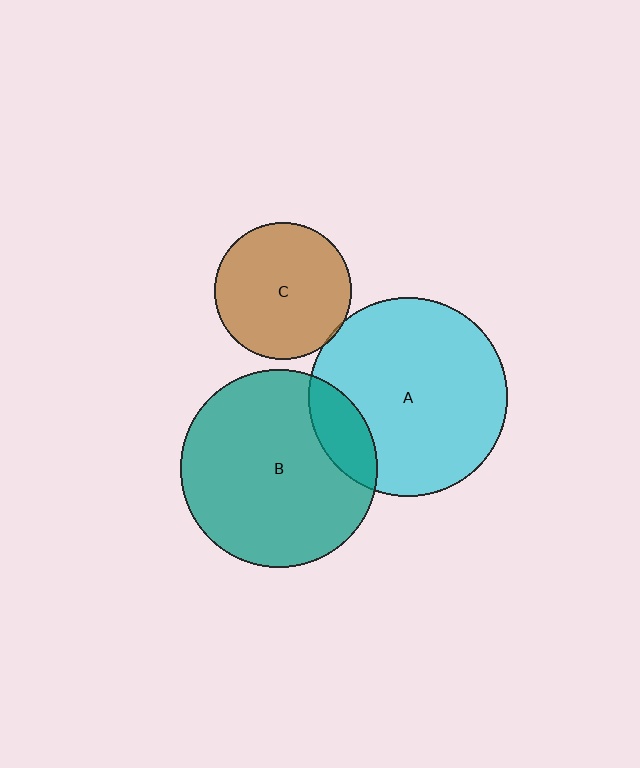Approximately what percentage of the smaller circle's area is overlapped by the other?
Approximately 5%.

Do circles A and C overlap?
Yes.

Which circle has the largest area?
Circle A (cyan).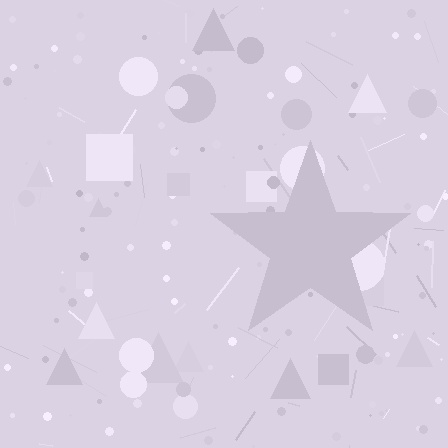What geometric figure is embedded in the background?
A star is embedded in the background.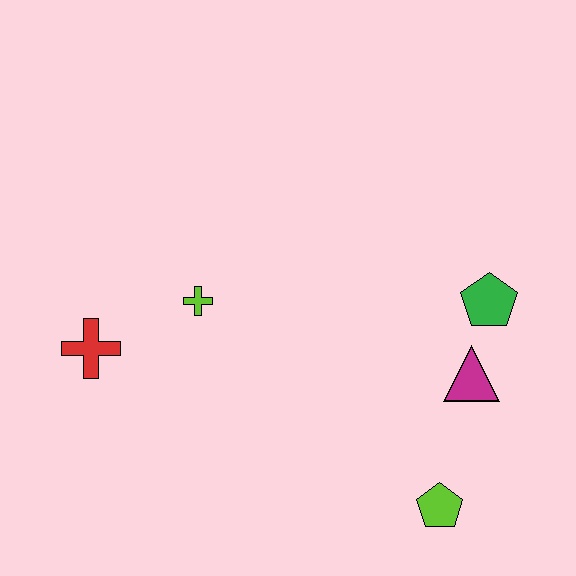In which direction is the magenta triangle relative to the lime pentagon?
The magenta triangle is above the lime pentagon.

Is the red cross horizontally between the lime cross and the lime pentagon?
No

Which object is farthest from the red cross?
The green pentagon is farthest from the red cross.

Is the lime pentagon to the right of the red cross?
Yes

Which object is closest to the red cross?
The lime cross is closest to the red cross.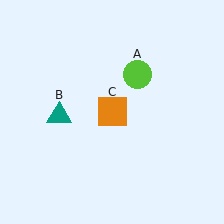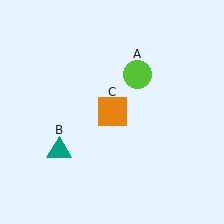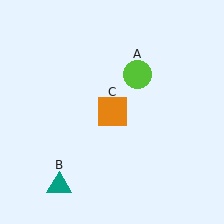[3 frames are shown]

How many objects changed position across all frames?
1 object changed position: teal triangle (object B).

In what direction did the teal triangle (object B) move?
The teal triangle (object B) moved down.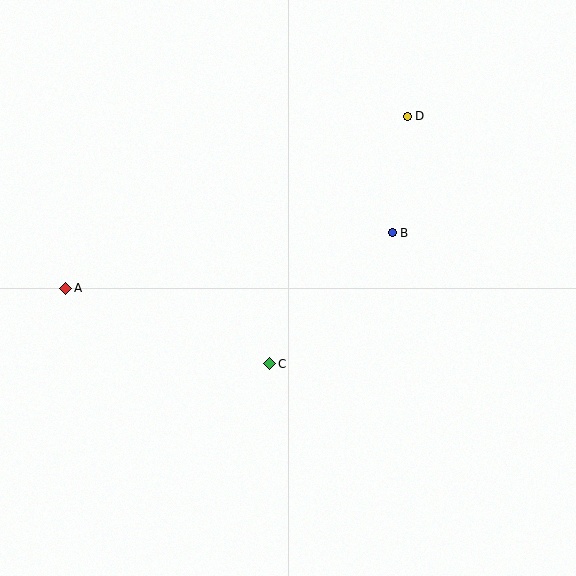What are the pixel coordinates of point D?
Point D is at (407, 116).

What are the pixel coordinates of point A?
Point A is at (66, 288).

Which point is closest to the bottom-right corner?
Point C is closest to the bottom-right corner.